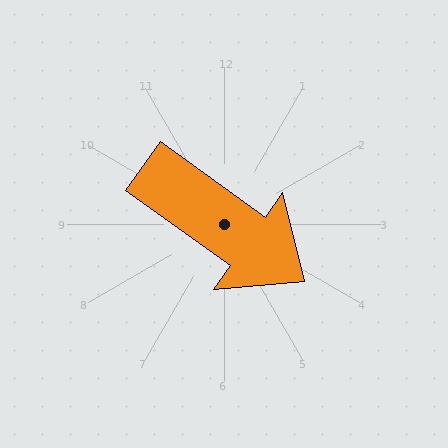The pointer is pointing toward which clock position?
Roughly 4 o'clock.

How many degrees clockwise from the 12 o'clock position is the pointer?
Approximately 126 degrees.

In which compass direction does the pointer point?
Southeast.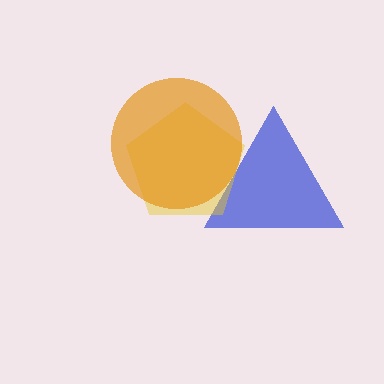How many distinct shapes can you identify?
There are 3 distinct shapes: a blue triangle, a yellow pentagon, an orange circle.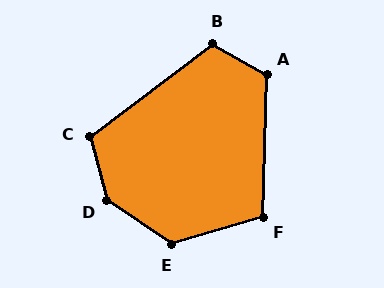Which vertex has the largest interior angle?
D, at approximately 139 degrees.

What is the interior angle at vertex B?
Approximately 113 degrees (obtuse).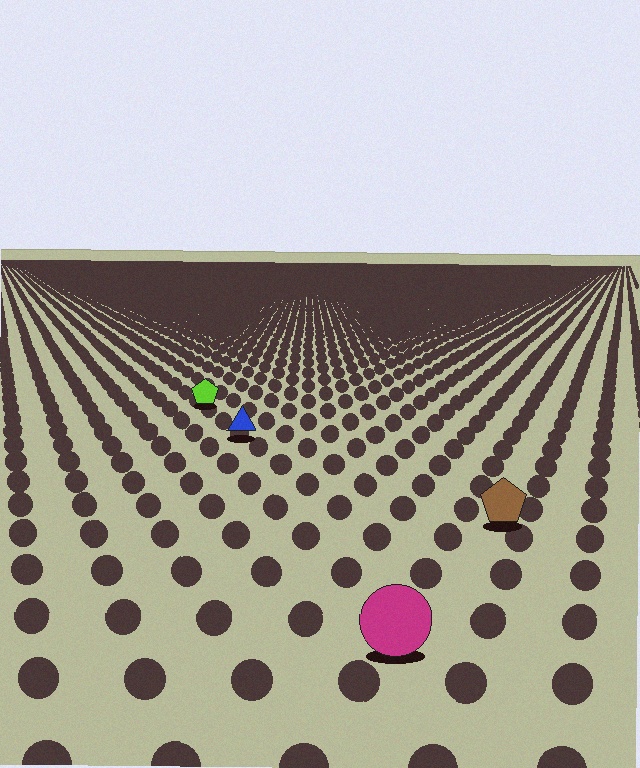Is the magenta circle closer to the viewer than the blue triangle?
Yes. The magenta circle is closer — you can tell from the texture gradient: the ground texture is coarser near it.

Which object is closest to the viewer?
The magenta circle is closest. The texture marks near it are larger and more spread out.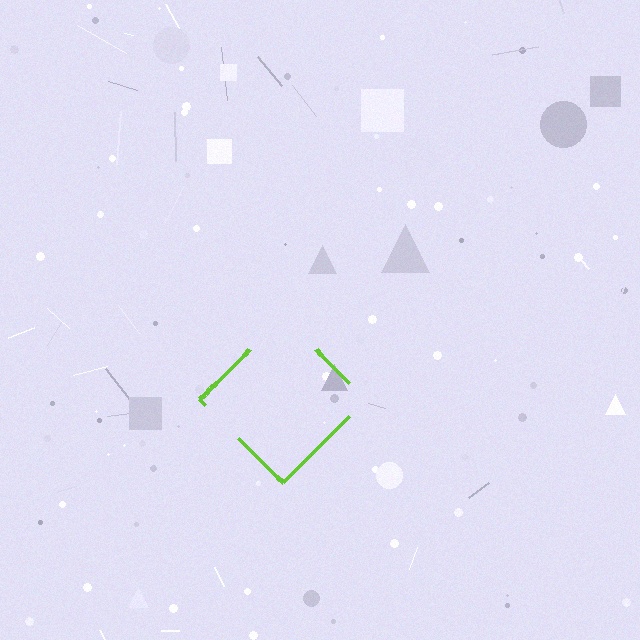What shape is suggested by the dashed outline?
The dashed outline suggests a diamond.